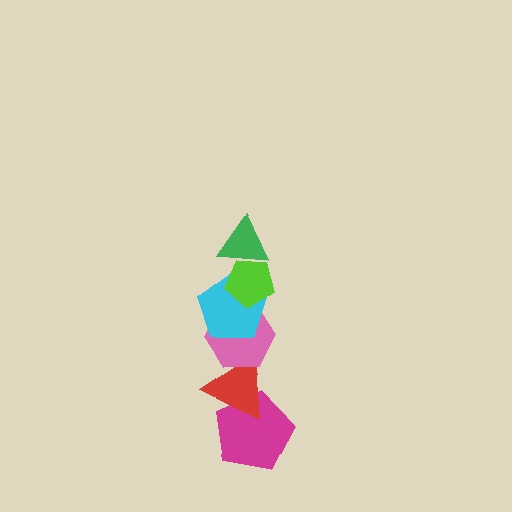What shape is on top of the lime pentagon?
The green triangle is on top of the lime pentagon.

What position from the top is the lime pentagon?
The lime pentagon is 2nd from the top.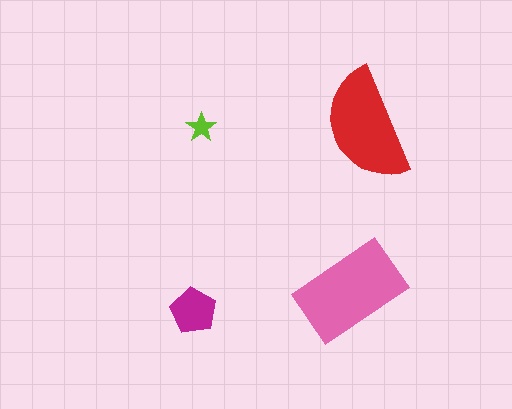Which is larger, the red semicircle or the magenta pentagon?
The red semicircle.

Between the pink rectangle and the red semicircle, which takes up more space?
The pink rectangle.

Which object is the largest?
The pink rectangle.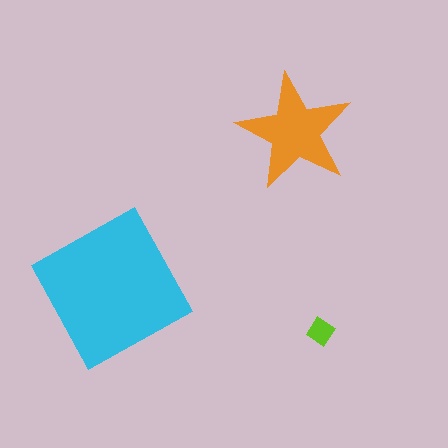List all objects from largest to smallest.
The cyan square, the orange star, the lime diamond.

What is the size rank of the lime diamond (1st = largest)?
3rd.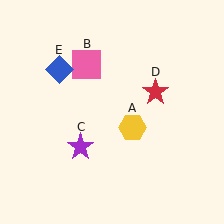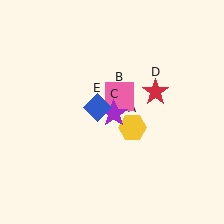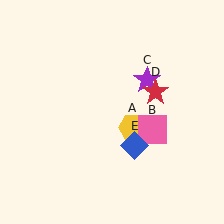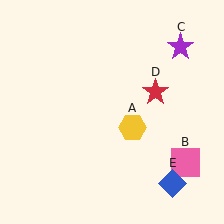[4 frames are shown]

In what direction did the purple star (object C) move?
The purple star (object C) moved up and to the right.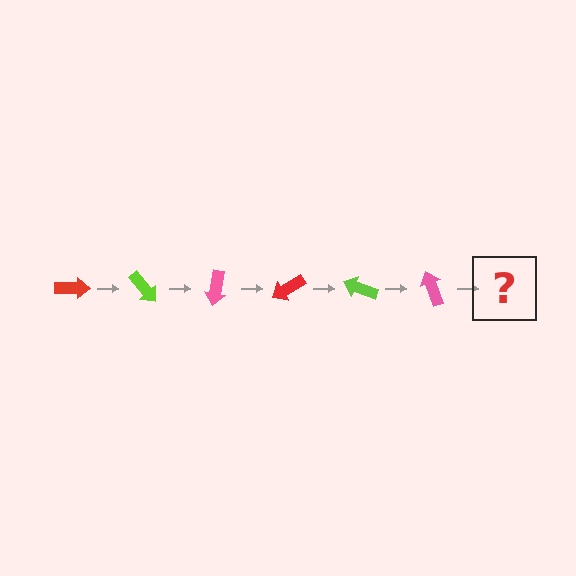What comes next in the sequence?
The next element should be a red arrow, rotated 300 degrees from the start.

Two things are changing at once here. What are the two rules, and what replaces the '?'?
The two rules are that it rotates 50 degrees each step and the color cycles through red, lime, and pink. The '?' should be a red arrow, rotated 300 degrees from the start.